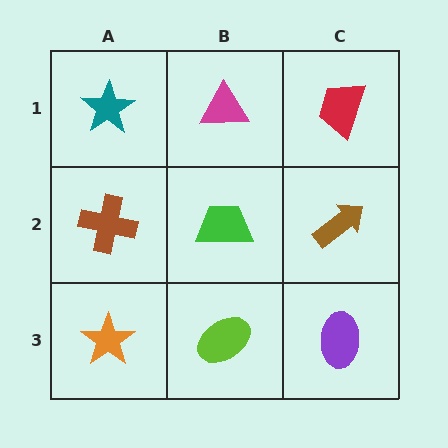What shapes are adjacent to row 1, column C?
A brown arrow (row 2, column C), a magenta triangle (row 1, column B).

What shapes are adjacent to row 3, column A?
A brown cross (row 2, column A), a lime ellipse (row 3, column B).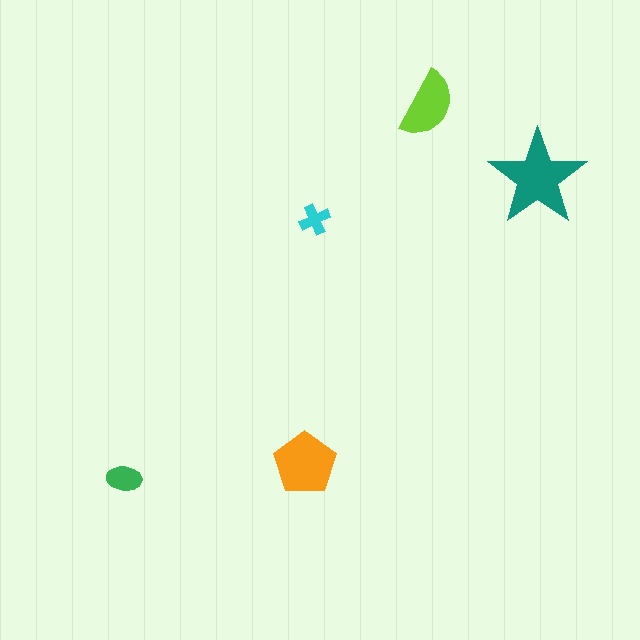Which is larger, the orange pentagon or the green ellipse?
The orange pentagon.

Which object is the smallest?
The cyan cross.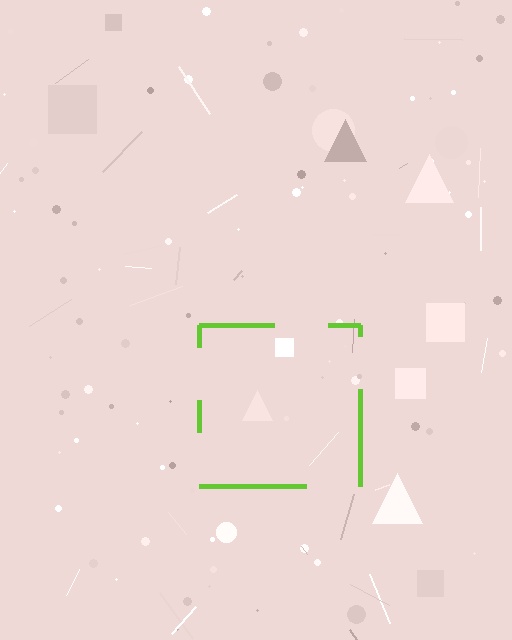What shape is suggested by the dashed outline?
The dashed outline suggests a square.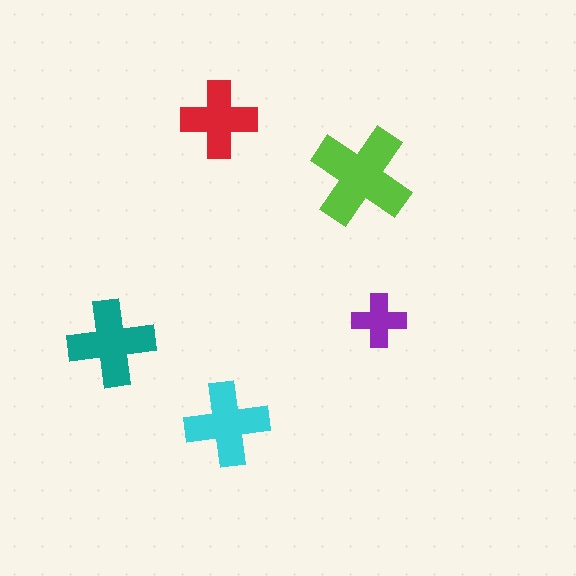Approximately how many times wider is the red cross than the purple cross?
About 1.5 times wider.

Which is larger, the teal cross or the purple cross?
The teal one.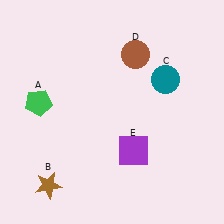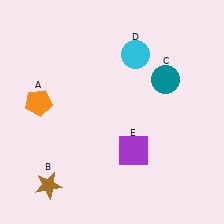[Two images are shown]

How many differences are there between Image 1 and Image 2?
There are 2 differences between the two images.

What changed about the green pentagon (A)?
In Image 1, A is green. In Image 2, it changed to orange.